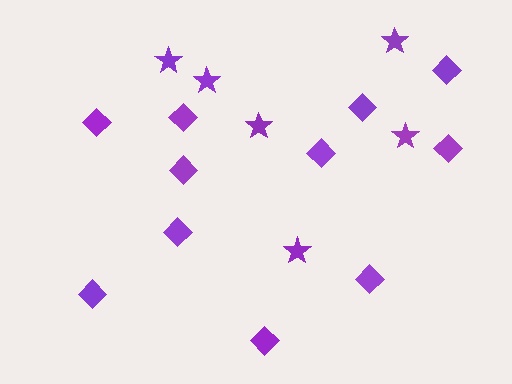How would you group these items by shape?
There are 2 groups: one group of diamonds (11) and one group of stars (6).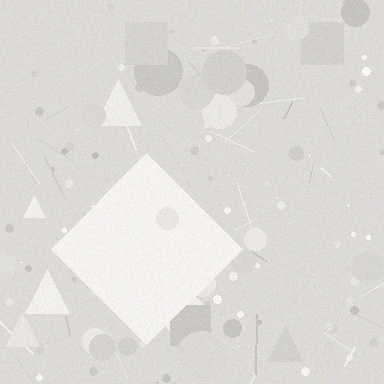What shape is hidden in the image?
A diamond is hidden in the image.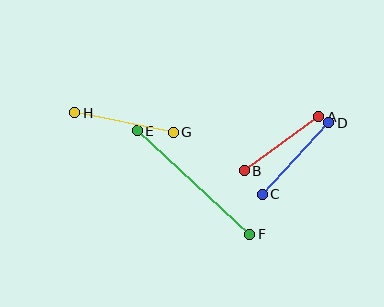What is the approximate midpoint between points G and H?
The midpoint is at approximately (124, 123) pixels.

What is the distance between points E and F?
The distance is approximately 153 pixels.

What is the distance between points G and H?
The distance is approximately 101 pixels.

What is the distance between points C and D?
The distance is approximately 98 pixels.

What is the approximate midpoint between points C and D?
The midpoint is at approximately (296, 159) pixels.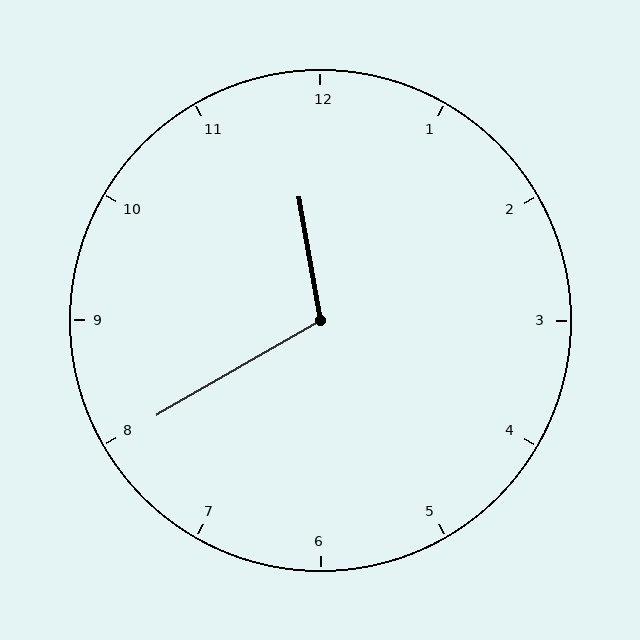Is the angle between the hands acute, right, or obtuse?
It is obtuse.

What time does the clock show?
11:40.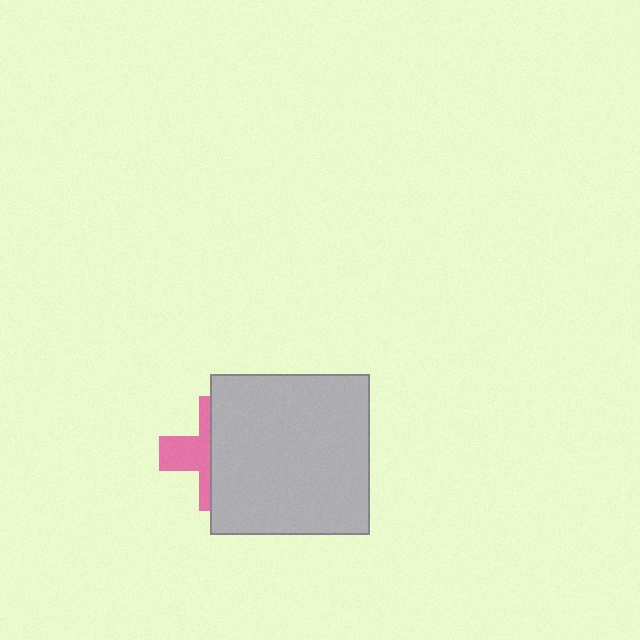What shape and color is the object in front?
The object in front is a light gray square.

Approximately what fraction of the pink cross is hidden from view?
Roughly 62% of the pink cross is hidden behind the light gray square.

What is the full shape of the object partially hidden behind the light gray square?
The partially hidden object is a pink cross.